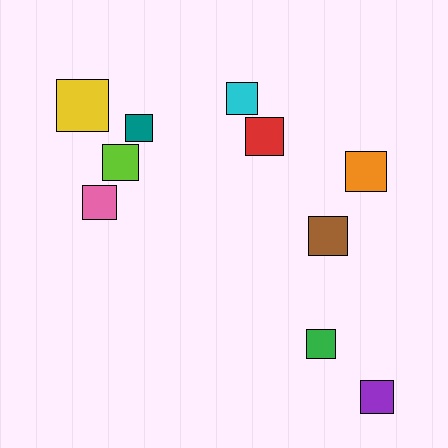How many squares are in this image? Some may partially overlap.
There are 10 squares.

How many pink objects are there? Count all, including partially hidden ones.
There is 1 pink object.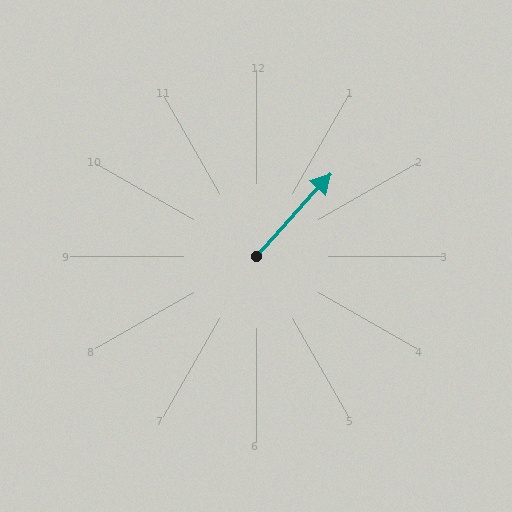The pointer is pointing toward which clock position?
Roughly 1 o'clock.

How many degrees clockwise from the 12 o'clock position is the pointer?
Approximately 42 degrees.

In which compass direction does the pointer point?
Northeast.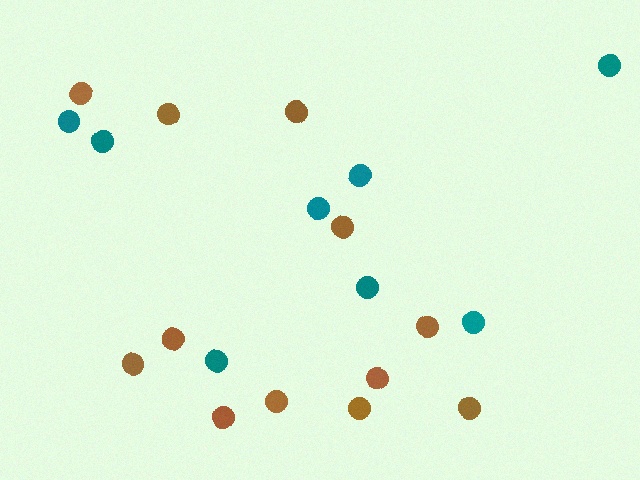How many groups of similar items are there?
There are 2 groups: one group of teal circles (8) and one group of brown circles (12).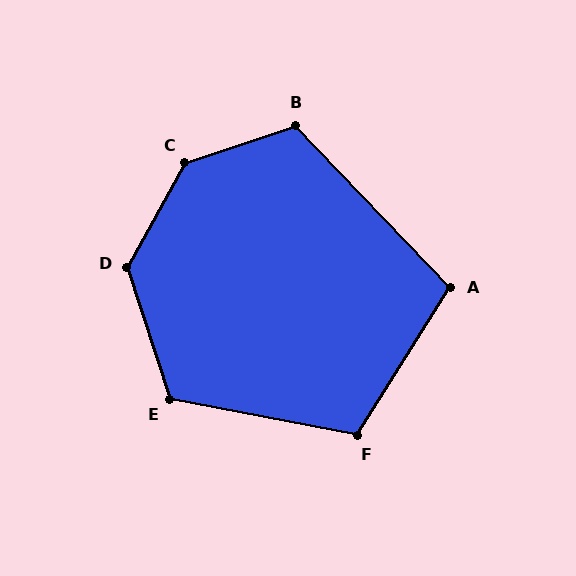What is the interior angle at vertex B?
Approximately 115 degrees (obtuse).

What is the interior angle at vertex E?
Approximately 119 degrees (obtuse).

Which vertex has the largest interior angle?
C, at approximately 137 degrees.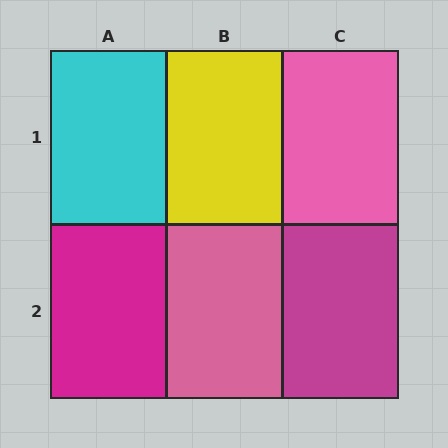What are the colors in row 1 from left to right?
Cyan, yellow, pink.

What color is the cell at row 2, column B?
Pink.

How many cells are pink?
2 cells are pink.